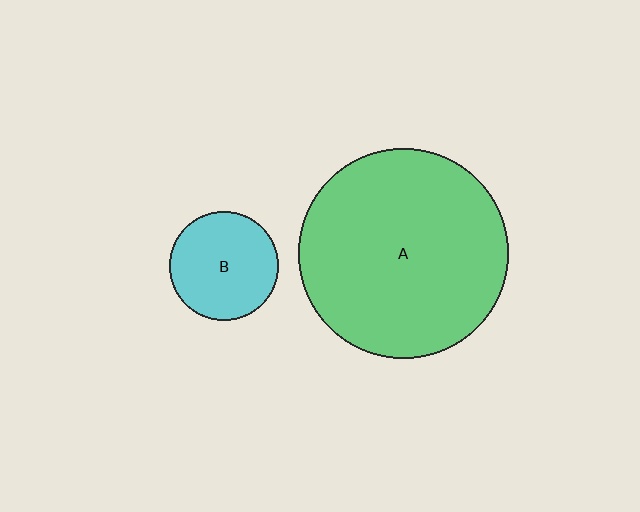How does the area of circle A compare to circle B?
Approximately 3.7 times.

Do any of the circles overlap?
No, none of the circles overlap.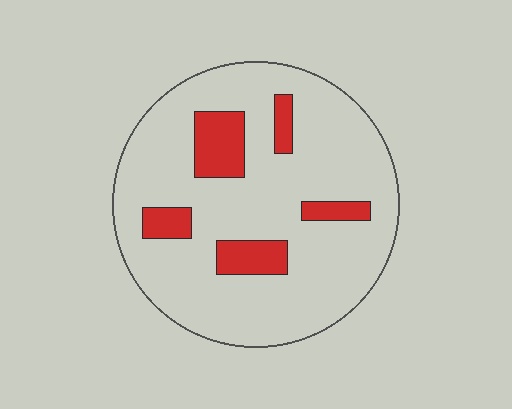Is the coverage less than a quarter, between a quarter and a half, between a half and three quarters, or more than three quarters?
Less than a quarter.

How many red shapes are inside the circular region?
5.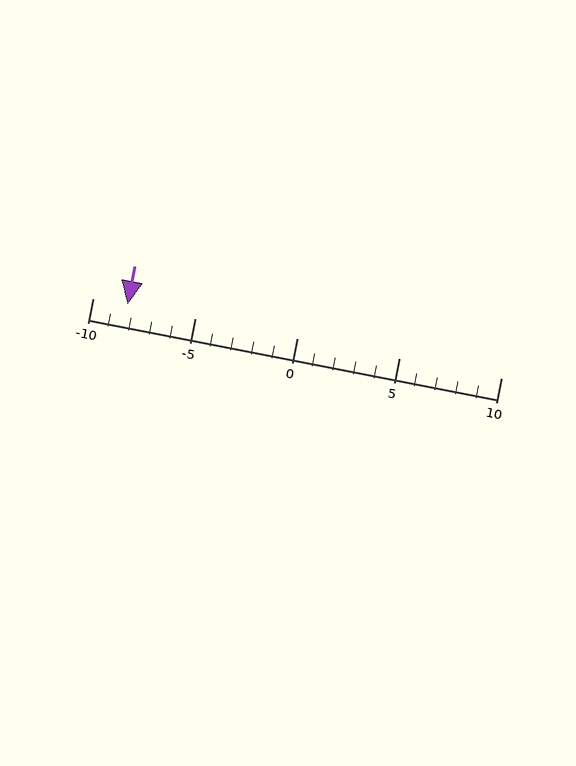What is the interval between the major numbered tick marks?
The major tick marks are spaced 5 units apart.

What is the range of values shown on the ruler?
The ruler shows values from -10 to 10.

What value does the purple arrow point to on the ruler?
The purple arrow points to approximately -8.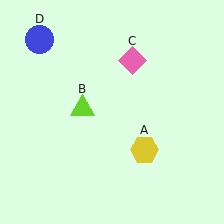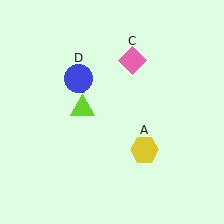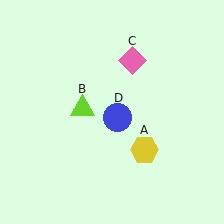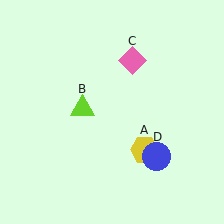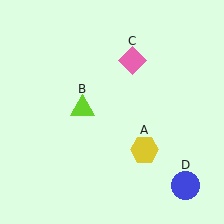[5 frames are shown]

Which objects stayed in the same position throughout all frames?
Yellow hexagon (object A) and lime triangle (object B) and pink diamond (object C) remained stationary.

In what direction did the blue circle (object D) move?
The blue circle (object D) moved down and to the right.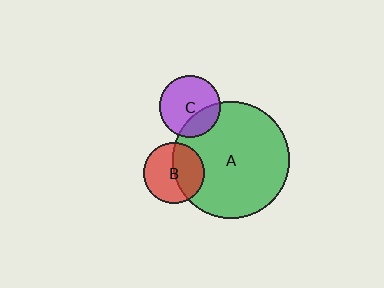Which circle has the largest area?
Circle A (green).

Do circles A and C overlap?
Yes.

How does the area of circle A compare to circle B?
Approximately 3.7 times.